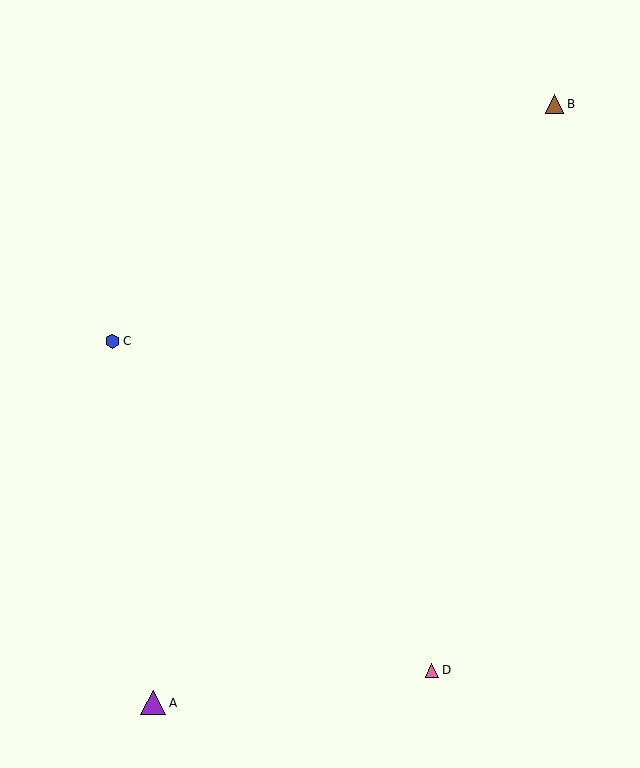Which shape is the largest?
The purple triangle (labeled A) is the largest.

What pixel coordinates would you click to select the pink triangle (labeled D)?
Click at (432, 670) to select the pink triangle D.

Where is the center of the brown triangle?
The center of the brown triangle is at (555, 104).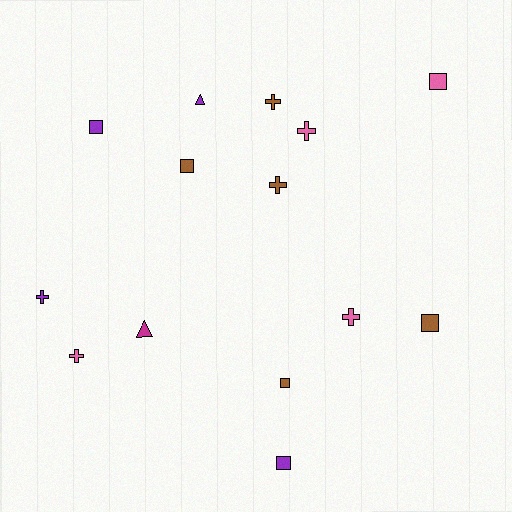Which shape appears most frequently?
Square, with 6 objects.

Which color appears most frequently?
Brown, with 5 objects.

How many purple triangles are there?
There is 1 purple triangle.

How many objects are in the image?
There are 14 objects.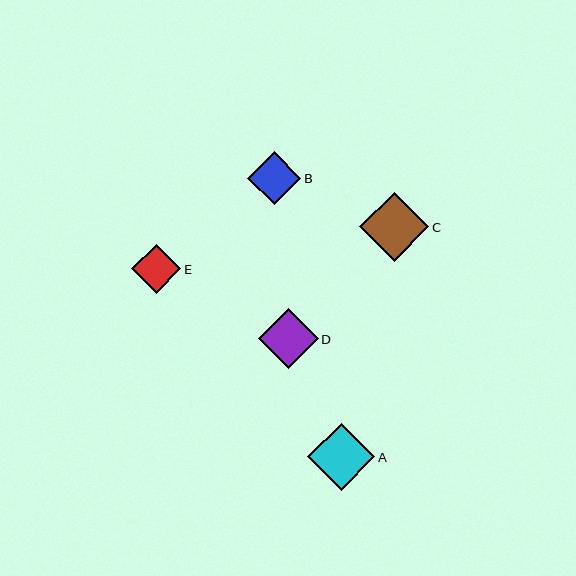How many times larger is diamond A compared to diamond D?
Diamond A is approximately 1.1 times the size of diamond D.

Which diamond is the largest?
Diamond C is the largest with a size of approximately 69 pixels.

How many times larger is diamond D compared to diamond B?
Diamond D is approximately 1.1 times the size of diamond B.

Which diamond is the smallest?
Diamond E is the smallest with a size of approximately 49 pixels.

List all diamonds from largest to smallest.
From largest to smallest: C, A, D, B, E.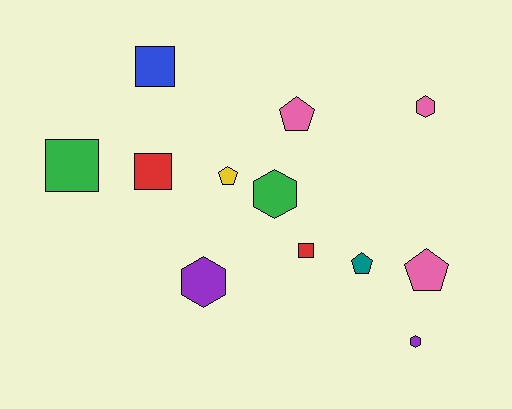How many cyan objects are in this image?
There are no cyan objects.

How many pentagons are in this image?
There are 4 pentagons.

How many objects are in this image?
There are 12 objects.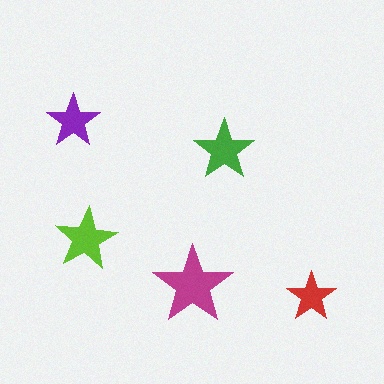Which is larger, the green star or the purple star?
The green one.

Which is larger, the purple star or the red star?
The purple one.